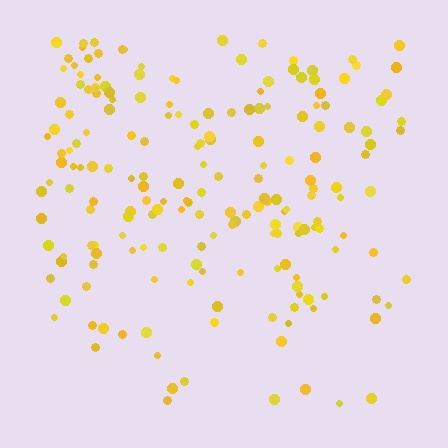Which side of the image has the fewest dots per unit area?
The bottom.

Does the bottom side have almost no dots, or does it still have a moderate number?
Still a moderate number, just noticeably fewer than the top.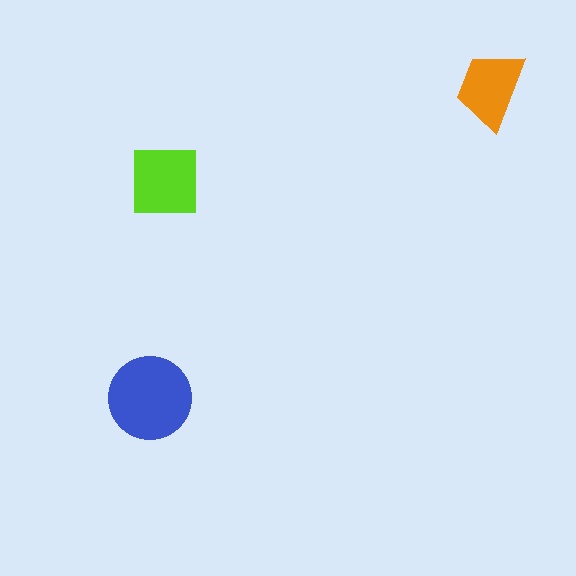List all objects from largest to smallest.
The blue circle, the lime square, the orange trapezoid.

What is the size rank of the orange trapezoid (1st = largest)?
3rd.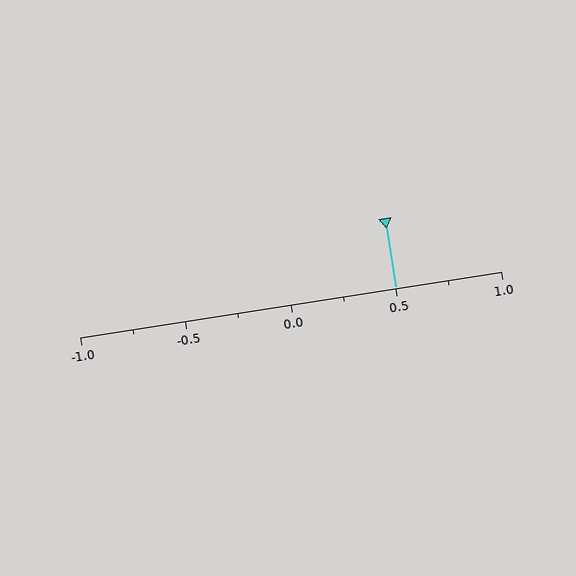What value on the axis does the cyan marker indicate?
The marker indicates approximately 0.5.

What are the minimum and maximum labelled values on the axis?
The axis runs from -1.0 to 1.0.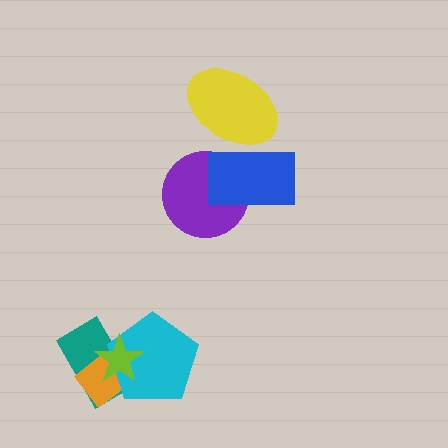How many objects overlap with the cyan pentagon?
3 objects overlap with the cyan pentagon.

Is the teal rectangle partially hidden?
Yes, it is partially covered by another shape.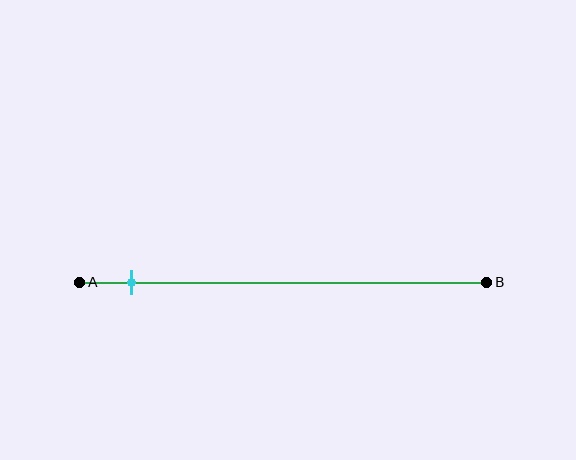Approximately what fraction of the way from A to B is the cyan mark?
The cyan mark is approximately 15% of the way from A to B.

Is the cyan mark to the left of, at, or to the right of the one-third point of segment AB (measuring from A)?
The cyan mark is to the left of the one-third point of segment AB.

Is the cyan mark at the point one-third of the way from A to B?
No, the mark is at about 15% from A, not at the 33% one-third point.